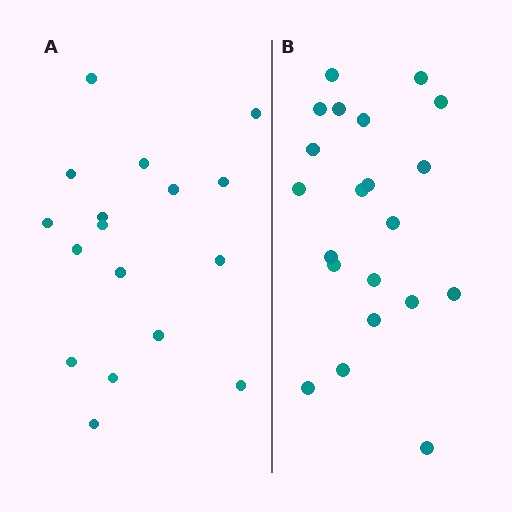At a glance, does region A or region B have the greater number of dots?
Region B (the right region) has more dots.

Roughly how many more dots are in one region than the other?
Region B has about 4 more dots than region A.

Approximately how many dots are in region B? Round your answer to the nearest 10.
About 20 dots. (The exact count is 21, which rounds to 20.)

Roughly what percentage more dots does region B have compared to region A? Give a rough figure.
About 25% more.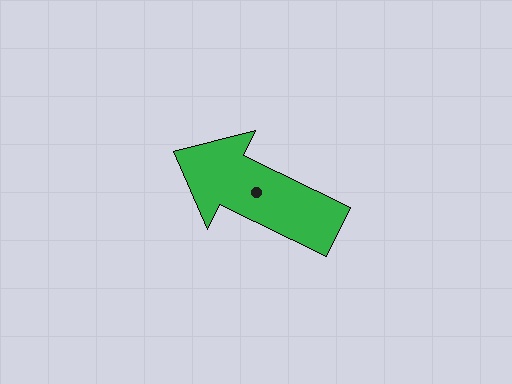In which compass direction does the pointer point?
Northwest.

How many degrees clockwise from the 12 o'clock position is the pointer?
Approximately 296 degrees.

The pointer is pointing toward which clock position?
Roughly 10 o'clock.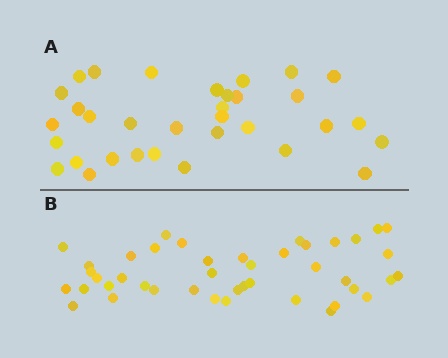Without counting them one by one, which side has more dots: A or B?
Region B (the bottom region) has more dots.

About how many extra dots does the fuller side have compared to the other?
Region B has roughly 10 or so more dots than region A.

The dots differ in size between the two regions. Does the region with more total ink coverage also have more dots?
No. Region A has more total ink coverage because its dots are larger, but region B actually contains more individual dots. Total area can be misleading — the number of items is what matters here.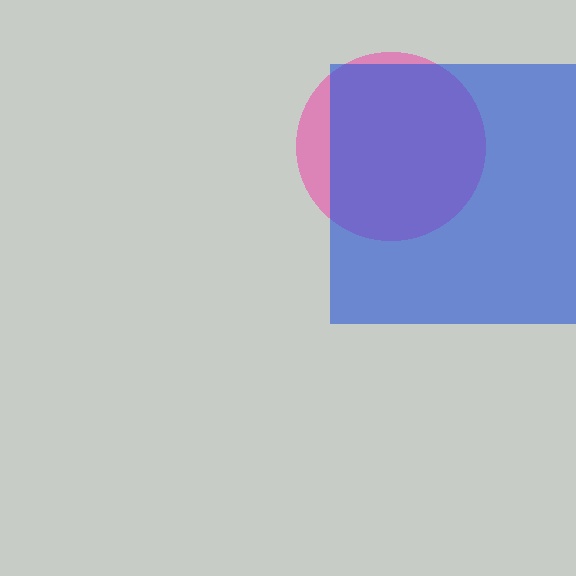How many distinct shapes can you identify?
There are 2 distinct shapes: a pink circle, a blue square.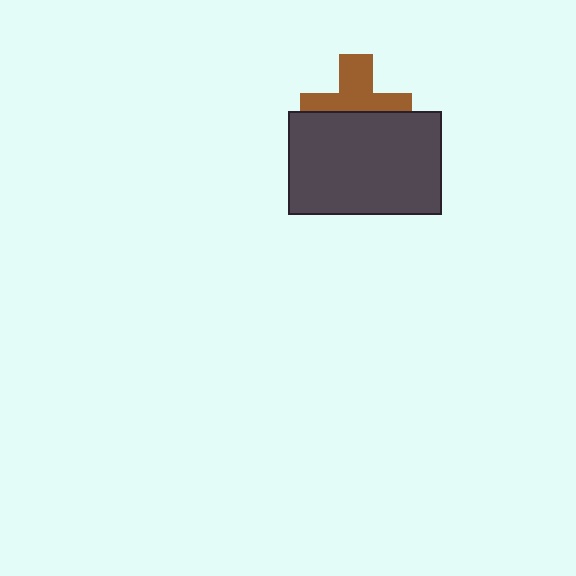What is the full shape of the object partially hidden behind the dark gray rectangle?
The partially hidden object is a brown cross.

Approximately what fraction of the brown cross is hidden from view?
Roughly 48% of the brown cross is hidden behind the dark gray rectangle.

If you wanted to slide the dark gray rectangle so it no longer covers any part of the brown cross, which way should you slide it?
Slide it down — that is the most direct way to separate the two shapes.